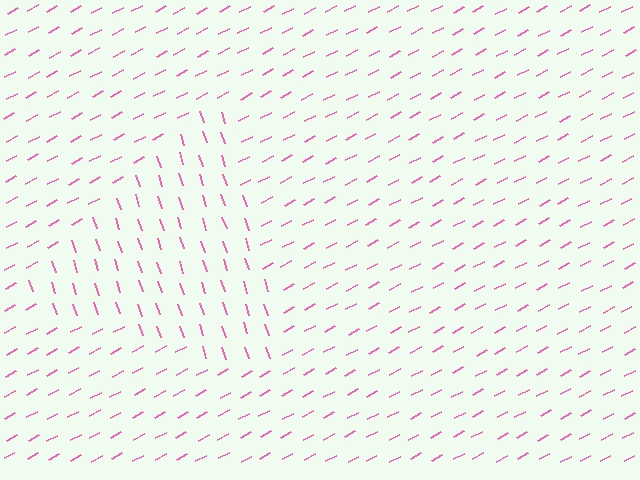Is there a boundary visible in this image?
Yes, there is a texture boundary formed by a change in line orientation.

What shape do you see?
I see a triangle.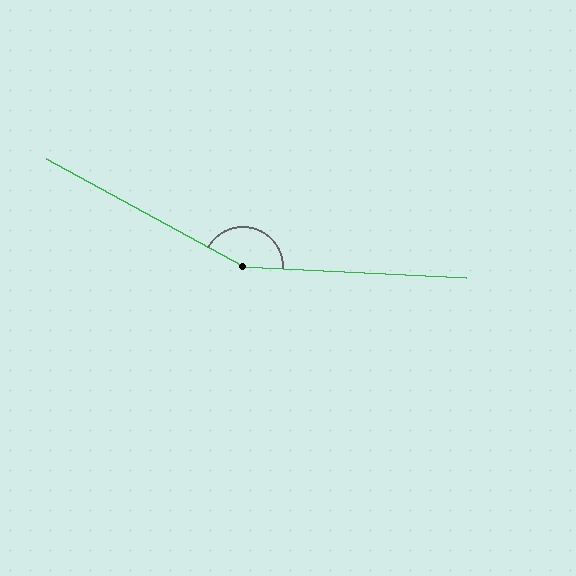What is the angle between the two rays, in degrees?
Approximately 154 degrees.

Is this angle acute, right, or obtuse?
It is obtuse.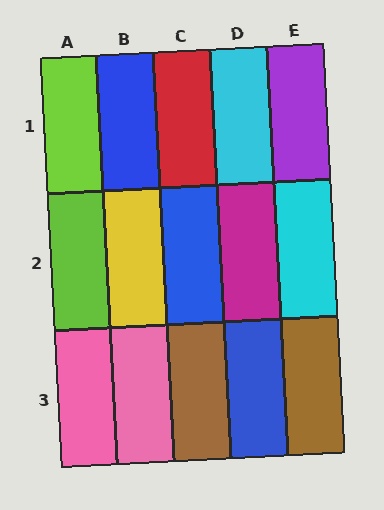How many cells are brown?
2 cells are brown.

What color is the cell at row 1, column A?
Lime.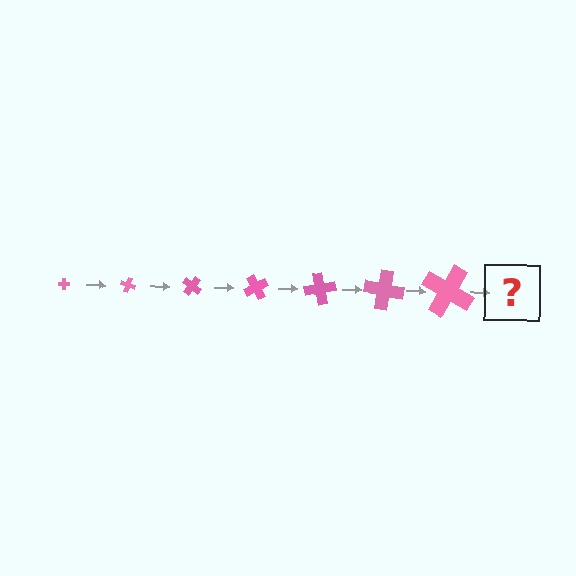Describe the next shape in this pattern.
It should be a cross, larger than the previous one and rotated 140 degrees from the start.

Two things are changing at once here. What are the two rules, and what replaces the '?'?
The two rules are that the cross grows larger each step and it rotates 20 degrees each step. The '?' should be a cross, larger than the previous one and rotated 140 degrees from the start.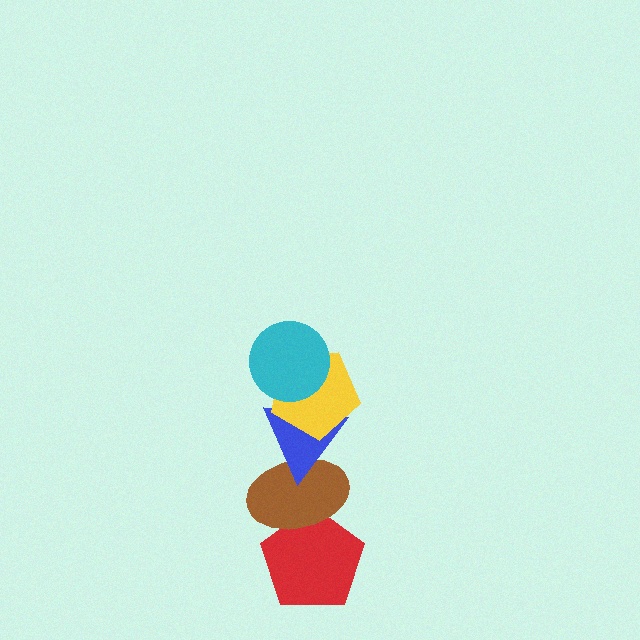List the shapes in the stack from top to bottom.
From top to bottom: the cyan circle, the yellow pentagon, the blue triangle, the brown ellipse, the red pentagon.